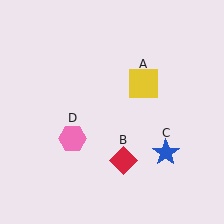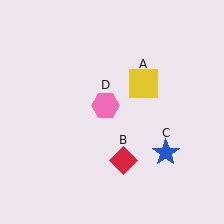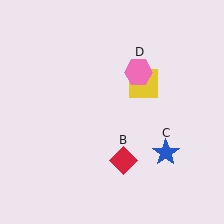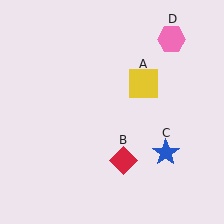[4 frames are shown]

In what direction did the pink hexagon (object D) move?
The pink hexagon (object D) moved up and to the right.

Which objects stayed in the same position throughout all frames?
Yellow square (object A) and red diamond (object B) and blue star (object C) remained stationary.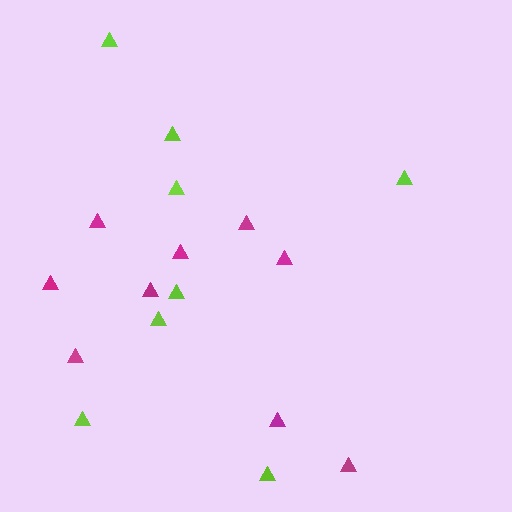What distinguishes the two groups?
There are 2 groups: one group of lime triangles (8) and one group of magenta triangles (9).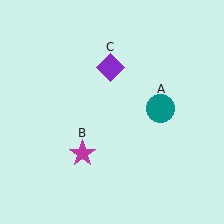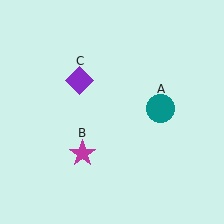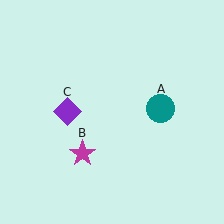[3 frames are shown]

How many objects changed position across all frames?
1 object changed position: purple diamond (object C).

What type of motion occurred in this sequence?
The purple diamond (object C) rotated counterclockwise around the center of the scene.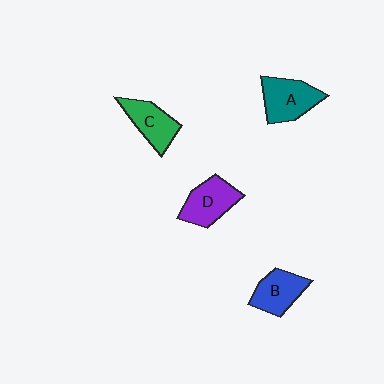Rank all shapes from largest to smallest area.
From largest to smallest: A (teal), D (purple), C (green), B (blue).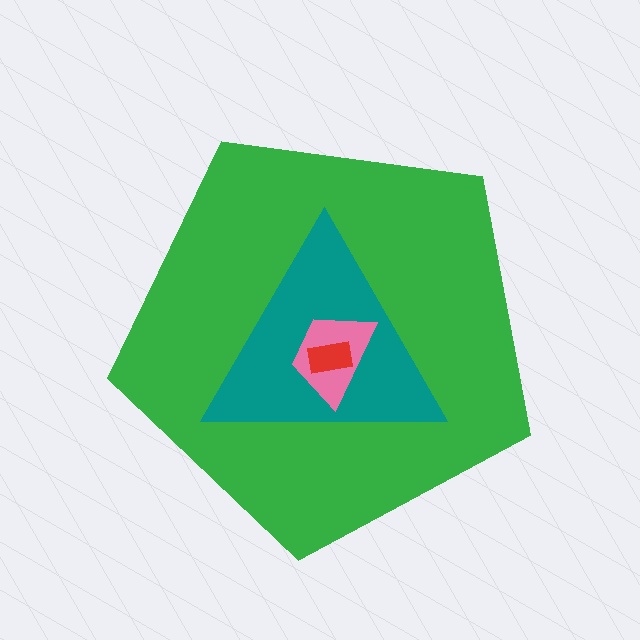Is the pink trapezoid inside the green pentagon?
Yes.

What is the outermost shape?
The green pentagon.